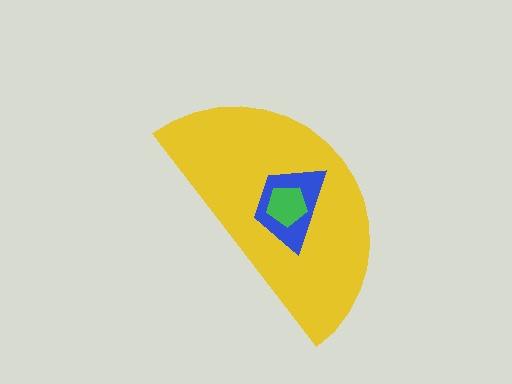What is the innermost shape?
The green pentagon.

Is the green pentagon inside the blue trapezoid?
Yes.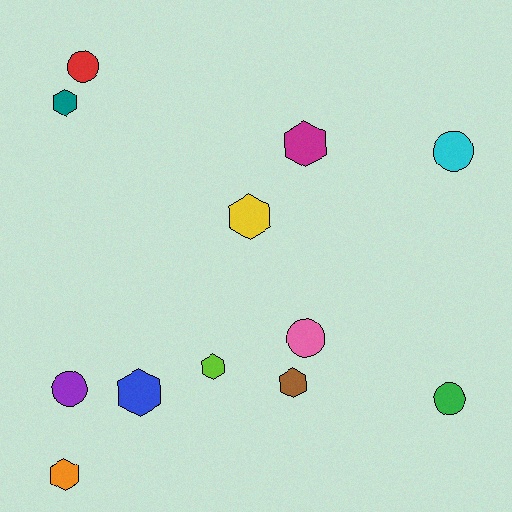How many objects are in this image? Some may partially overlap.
There are 12 objects.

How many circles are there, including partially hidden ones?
There are 5 circles.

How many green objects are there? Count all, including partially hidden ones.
There is 1 green object.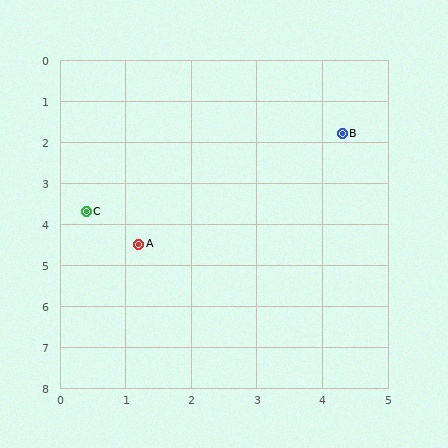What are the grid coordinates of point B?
Point B is at approximately (4.3, 1.8).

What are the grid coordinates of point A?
Point A is at approximately (1.2, 4.5).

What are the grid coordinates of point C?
Point C is at approximately (0.4, 3.7).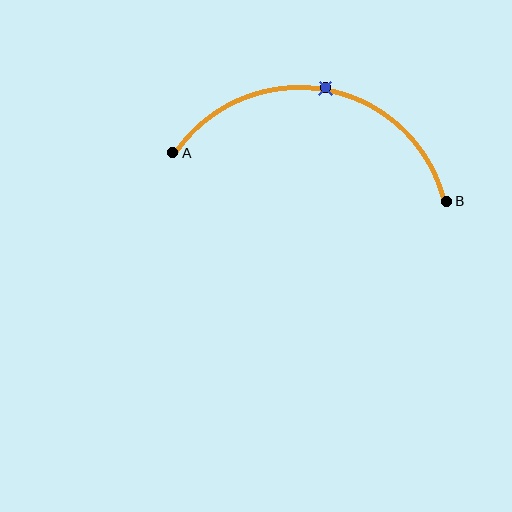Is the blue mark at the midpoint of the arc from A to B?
Yes. The blue mark lies on the arc at equal arc-length from both A and B — it is the arc midpoint.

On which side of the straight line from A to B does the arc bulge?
The arc bulges above the straight line connecting A and B.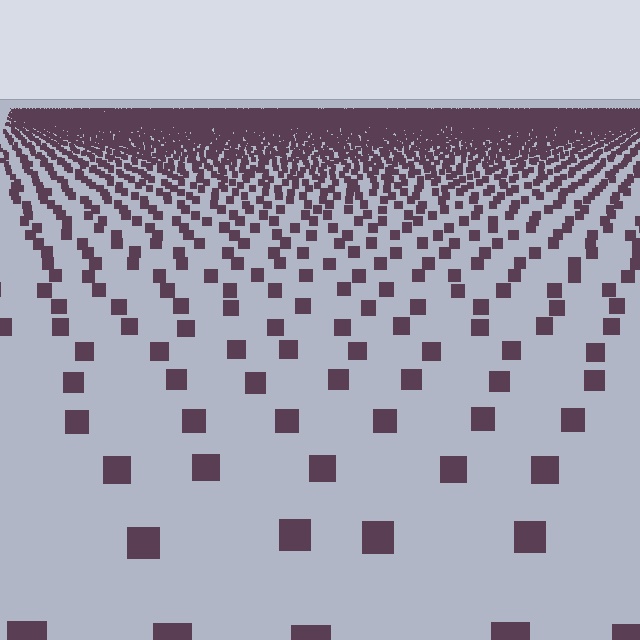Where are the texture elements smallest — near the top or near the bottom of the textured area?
Near the top.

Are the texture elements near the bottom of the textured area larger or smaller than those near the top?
Larger. Near the bottom, elements are closer to the viewer and appear at a bigger on-screen size.